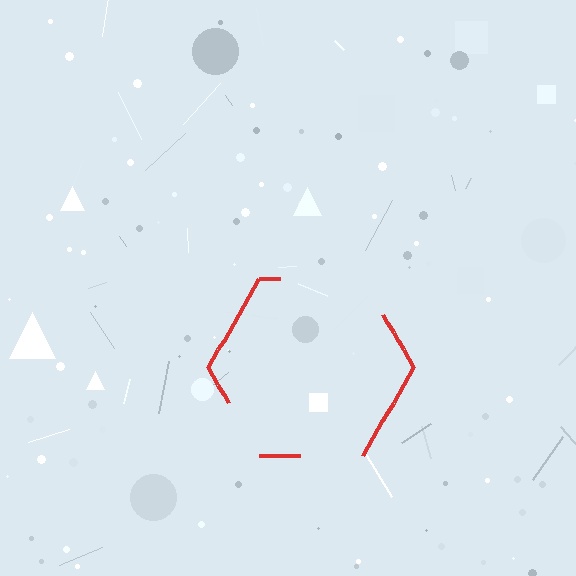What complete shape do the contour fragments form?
The contour fragments form a hexagon.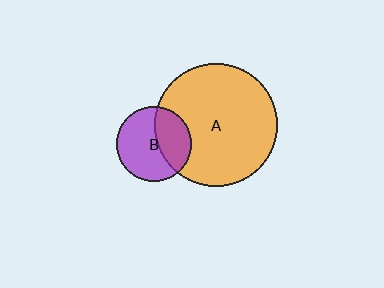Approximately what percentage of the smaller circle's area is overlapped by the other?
Approximately 40%.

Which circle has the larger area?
Circle A (orange).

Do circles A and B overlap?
Yes.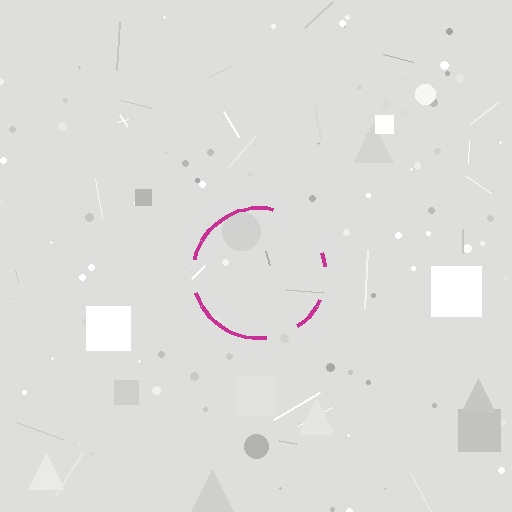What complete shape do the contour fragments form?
The contour fragments form a circle.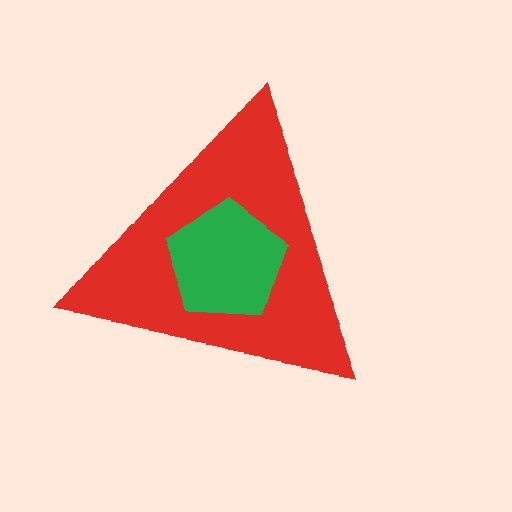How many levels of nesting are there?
2.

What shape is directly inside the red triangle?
The green pentagon.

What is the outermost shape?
The red triangle.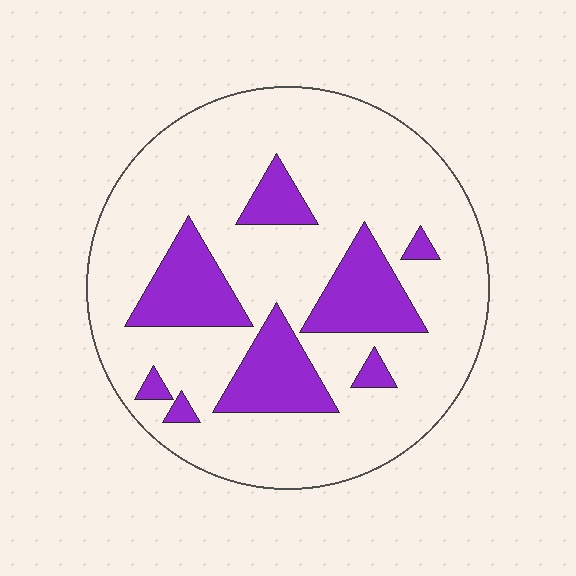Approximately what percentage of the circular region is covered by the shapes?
Approximately 20%.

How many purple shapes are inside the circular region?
8.